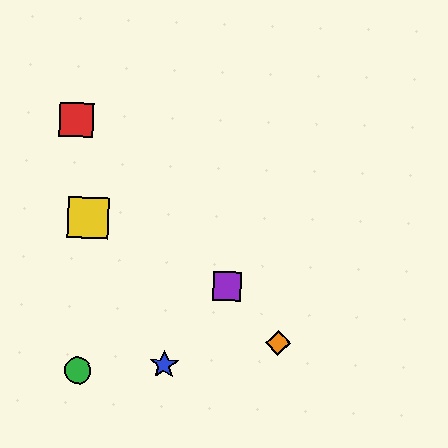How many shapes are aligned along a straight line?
3 shapes (the red square, the purple square, the orange diamond) are aligned along a straight line.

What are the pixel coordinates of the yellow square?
The yellow square is at (88, 217).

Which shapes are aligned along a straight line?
The red square, the purple square, the orange diamond are aligned along a straight line.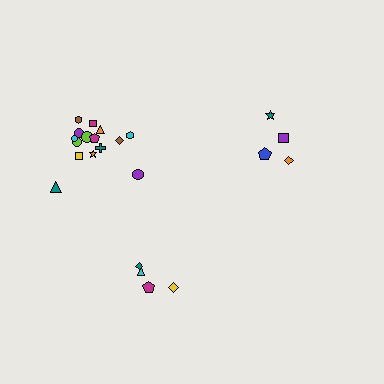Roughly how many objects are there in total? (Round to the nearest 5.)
Roughly 25 objects in total.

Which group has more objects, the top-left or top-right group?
The top-left group.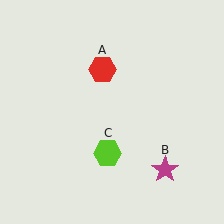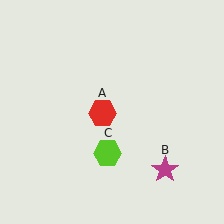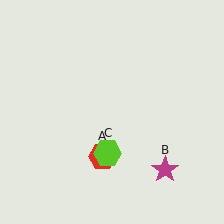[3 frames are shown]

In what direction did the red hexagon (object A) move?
The red hexagon (object A) moved down.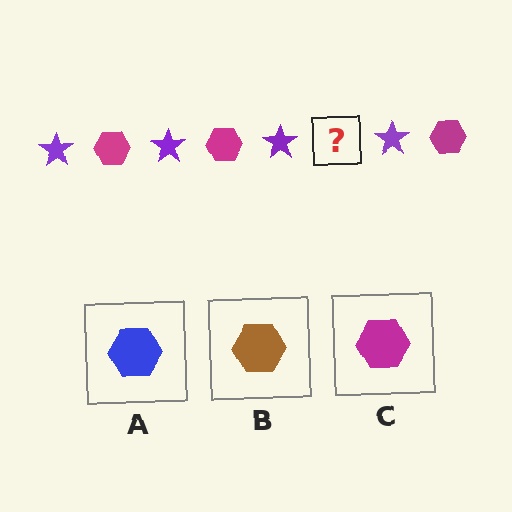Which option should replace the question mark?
Option C.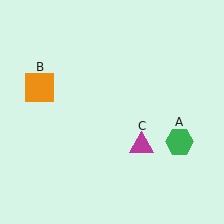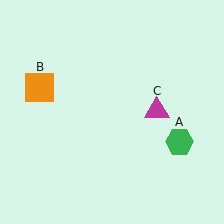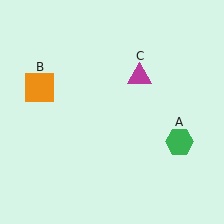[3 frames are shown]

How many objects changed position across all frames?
1 object changed position: magenta triangle (object C).